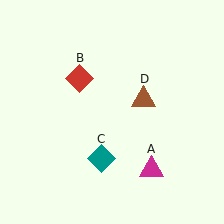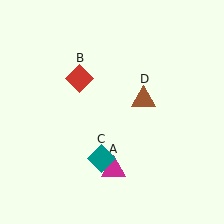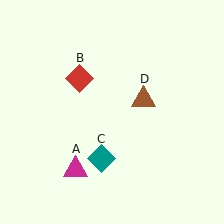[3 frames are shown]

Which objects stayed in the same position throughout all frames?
Red diamond (object B) and teal diamond (object C) and brown triangle (object D) remained stationary.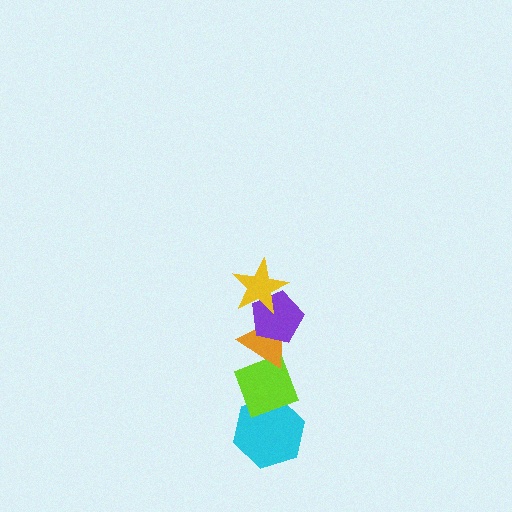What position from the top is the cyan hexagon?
The cyan hexagon is 5th from the top.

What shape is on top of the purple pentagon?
The yellow star is on top of the purple pentagon.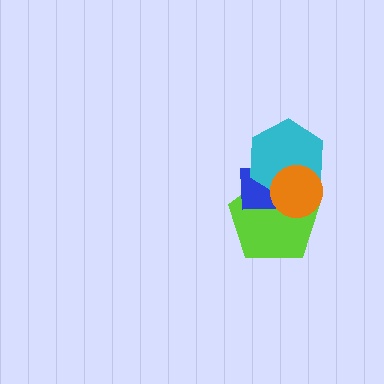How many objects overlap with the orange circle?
3 objects overlap with the orange circle.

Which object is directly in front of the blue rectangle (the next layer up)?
The cyan hexagon is directly in front of the blue rectangle.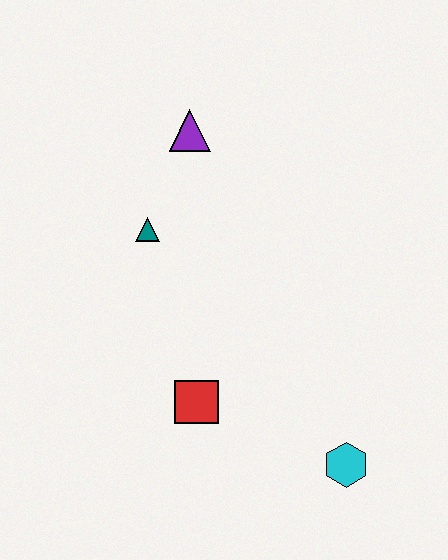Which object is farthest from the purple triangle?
The cyan hexagon is farthest from the purple triangle.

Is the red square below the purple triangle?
Yes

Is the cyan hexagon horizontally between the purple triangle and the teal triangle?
No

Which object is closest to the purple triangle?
The teal triangle is closest to the purple triangle.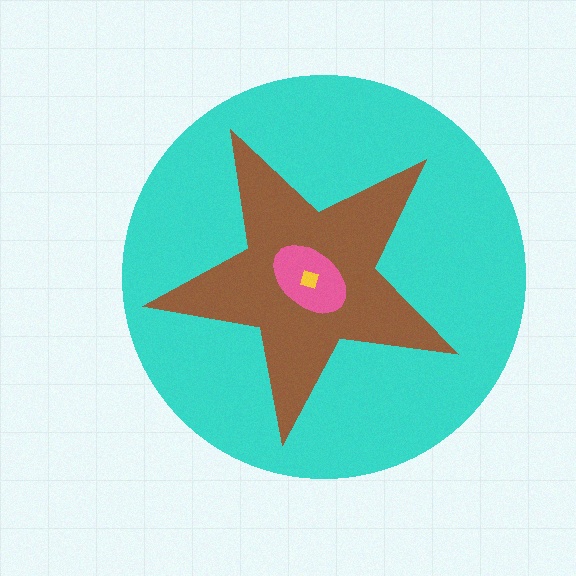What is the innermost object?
The yellow diamond.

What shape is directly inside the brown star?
The pink ellipse.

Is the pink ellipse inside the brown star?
Yes.